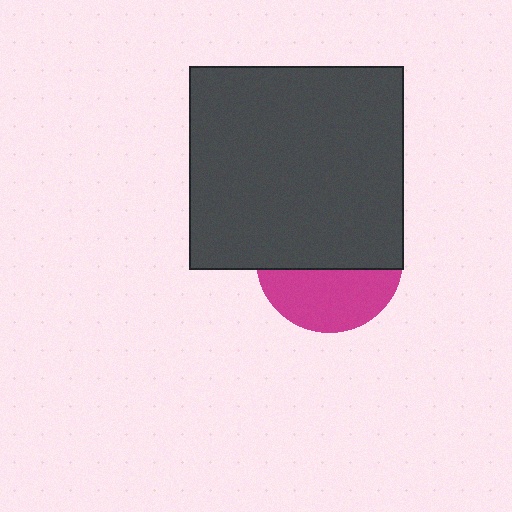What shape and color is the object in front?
The object in front is a dark gray rectangle.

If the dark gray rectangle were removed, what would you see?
You would see the complete magenta circle.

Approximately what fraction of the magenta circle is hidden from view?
Roughly 59% of the magenta circle is hidden behind the dark gray rectangle.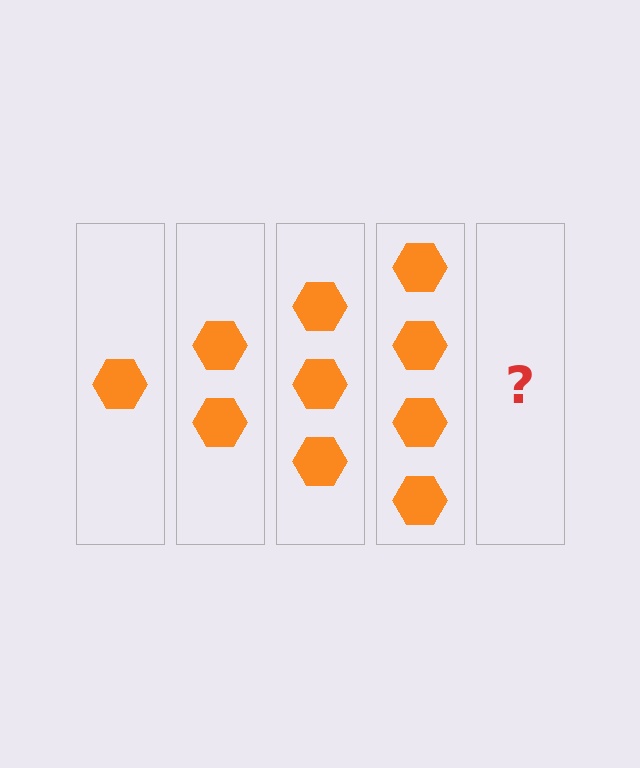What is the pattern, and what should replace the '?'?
The pattern is that each step adds one more hexagon. The '?' should be 5 hexagons.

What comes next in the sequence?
The next element should be 5 hexagons.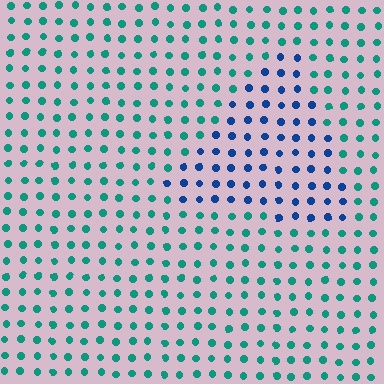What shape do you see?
I see a triangle.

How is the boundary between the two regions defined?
The boundary is defined purely by a slight shift in hue (about 49 degrees). Spacing, size, and orientation are identical on both sides.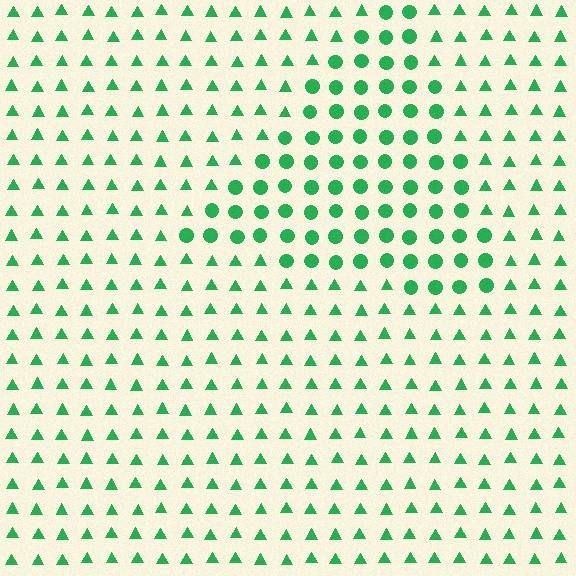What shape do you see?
I see a triangle.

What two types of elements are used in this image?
The image uses circles inside the triangle region and triangles outside it.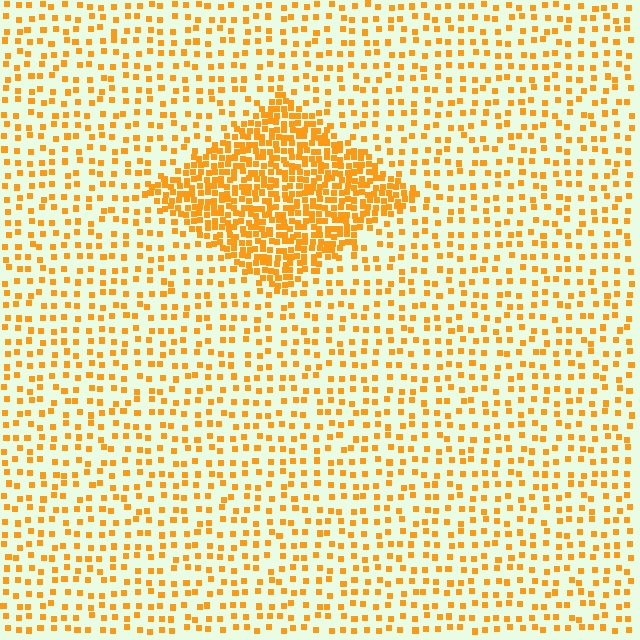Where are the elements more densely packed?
The elements are more densely packed inside the diamond boundary.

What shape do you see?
I see a diamond.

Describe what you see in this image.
The image contains small orange elements arranged at two different densities. A diamond-shaped region is visible where the elements are more densely packed than the surrounding area.